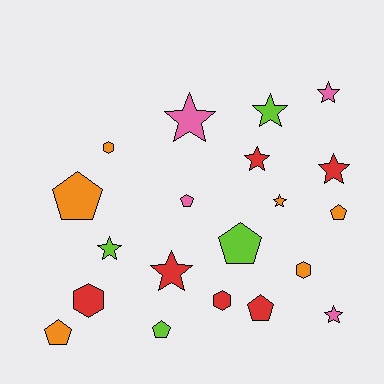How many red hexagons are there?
There are 2 red hexagons.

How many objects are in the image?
There are 20 objects.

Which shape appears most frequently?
Star, with 9 objects.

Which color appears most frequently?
Orange, with 6 objects.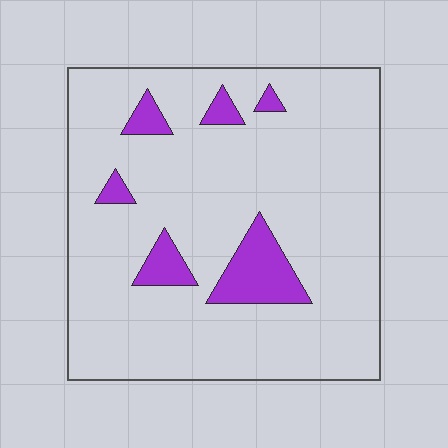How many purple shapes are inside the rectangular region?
6.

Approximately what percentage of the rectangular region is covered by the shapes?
Approximately 10%.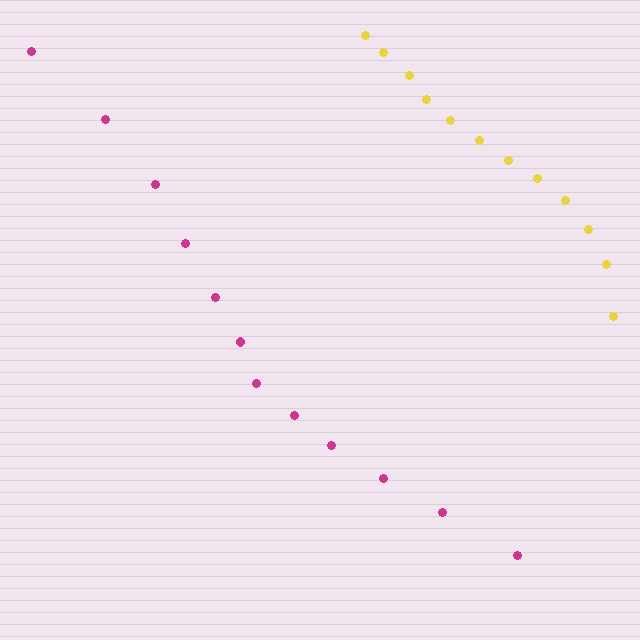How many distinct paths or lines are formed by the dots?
There are 2 distinct paths.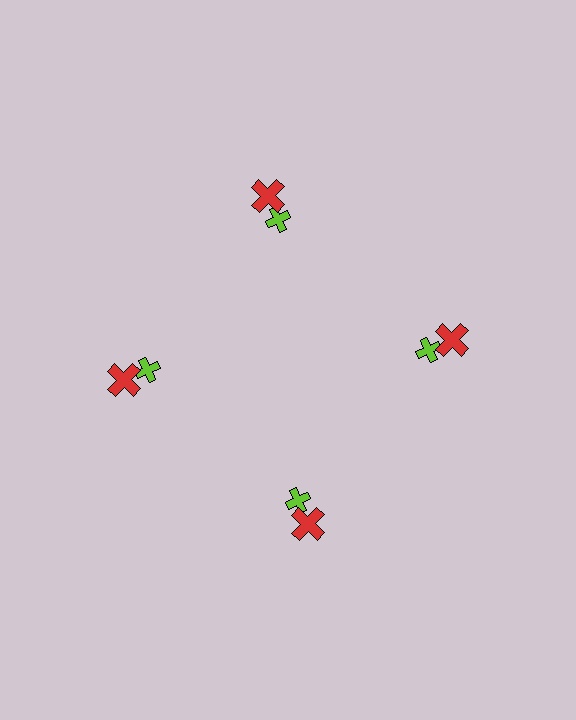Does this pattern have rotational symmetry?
Yes, this pattern has 4-fold rotational symmetry. It looks the same after rotating 90 degrees around the center.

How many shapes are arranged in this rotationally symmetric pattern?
There are 8 shapes, arranged in 4 groups of 2.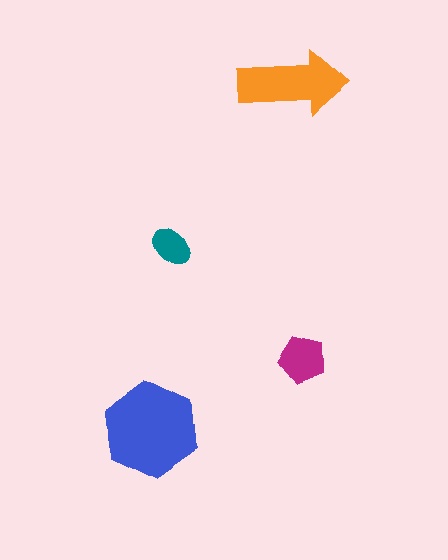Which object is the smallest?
The teal ellipse.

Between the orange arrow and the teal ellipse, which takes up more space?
The orange arrow.